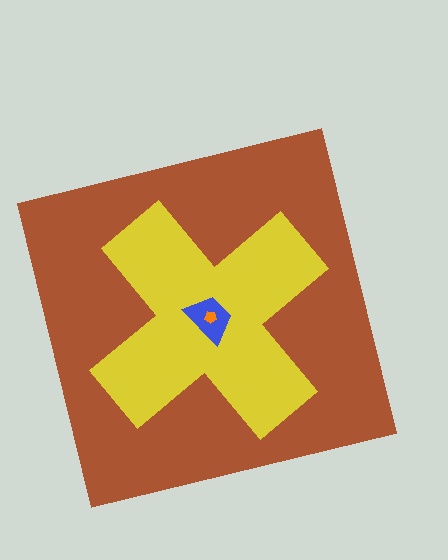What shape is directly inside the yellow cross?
The blue trapezoid.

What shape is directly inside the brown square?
The yellow cross.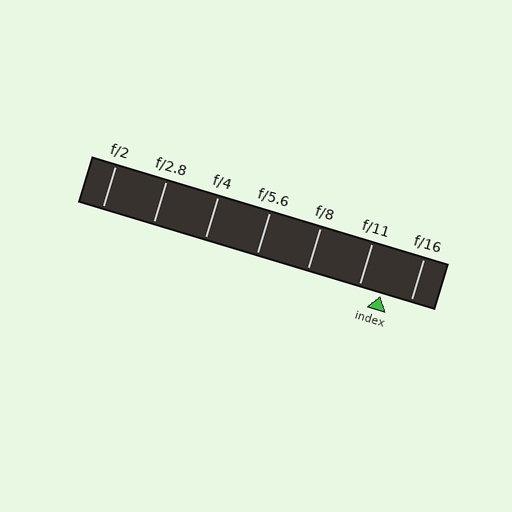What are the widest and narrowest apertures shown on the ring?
The widest aperture shown is f/2 and the narrowest is f/16.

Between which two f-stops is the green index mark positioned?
The index mark is between f/11 and f/16.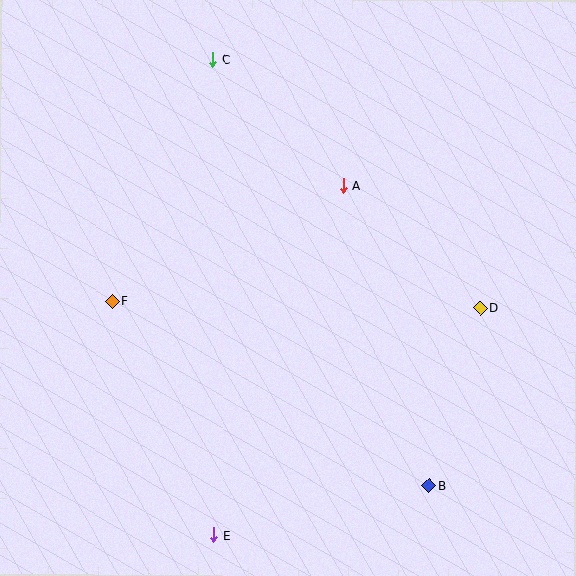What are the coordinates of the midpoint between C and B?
The midpoint between C and B is at (321, 273).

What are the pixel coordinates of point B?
Point B is at (429, 486).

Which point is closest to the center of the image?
Point A at (343, 186) is closest to the center.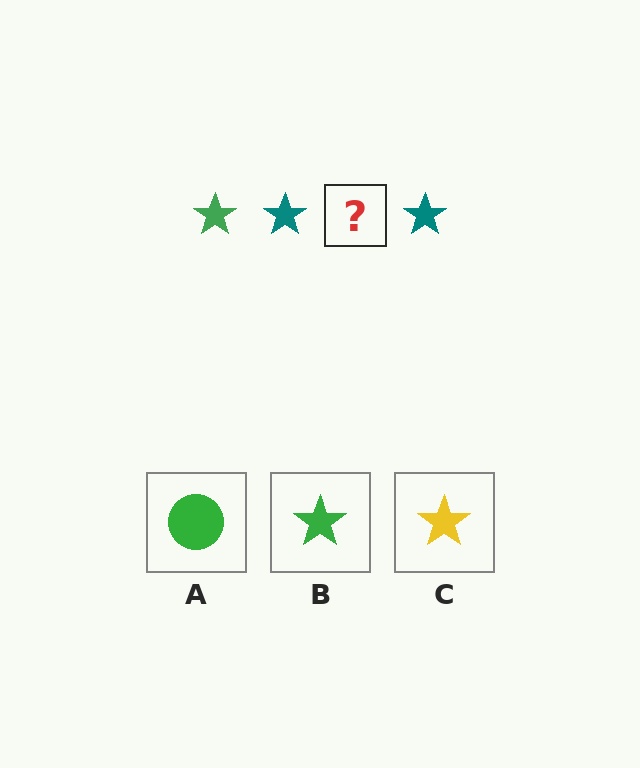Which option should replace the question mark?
Option B.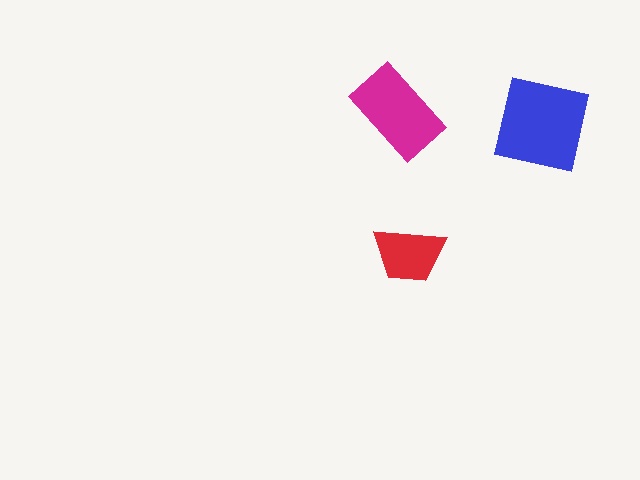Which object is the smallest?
The red trapezoid.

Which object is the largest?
The blue square.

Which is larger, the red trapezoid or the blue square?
The blue square.